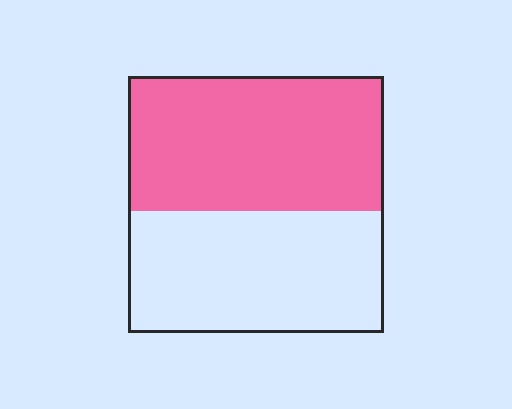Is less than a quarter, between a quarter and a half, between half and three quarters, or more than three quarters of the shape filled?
Between half and three quarters.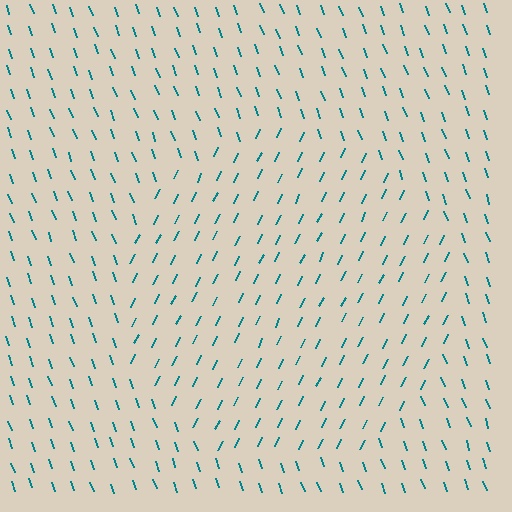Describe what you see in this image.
The image is filled with small teal line segments. A circle region in the image has lines oriented differently from the surrounding lines, creating a visible texture boundary.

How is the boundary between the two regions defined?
The boundary is defined purely by a change in line orientation (approximately 45 degrees difference). All lines are the same color and thickness.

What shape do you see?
I see a circle.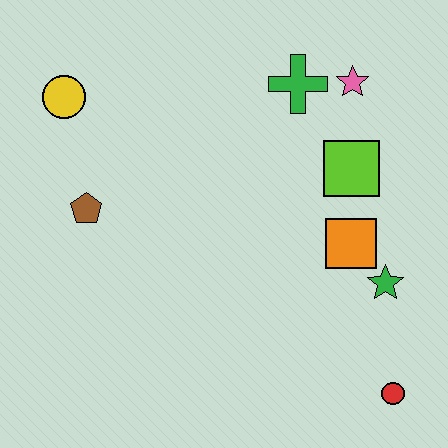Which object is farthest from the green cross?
The red circle is farthest from the green cross.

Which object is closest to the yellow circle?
The brown pentagon is closest to the yellow circle.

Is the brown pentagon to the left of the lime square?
Yes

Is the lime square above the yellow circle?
No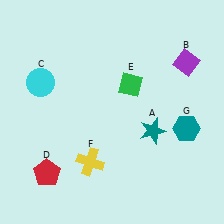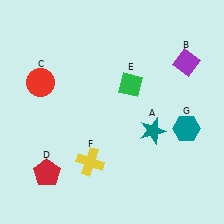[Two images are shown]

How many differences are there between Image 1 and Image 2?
There is 1 difference between the two images.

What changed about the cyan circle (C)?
In Image 1, C is cyan. In Image 2, it changed to red.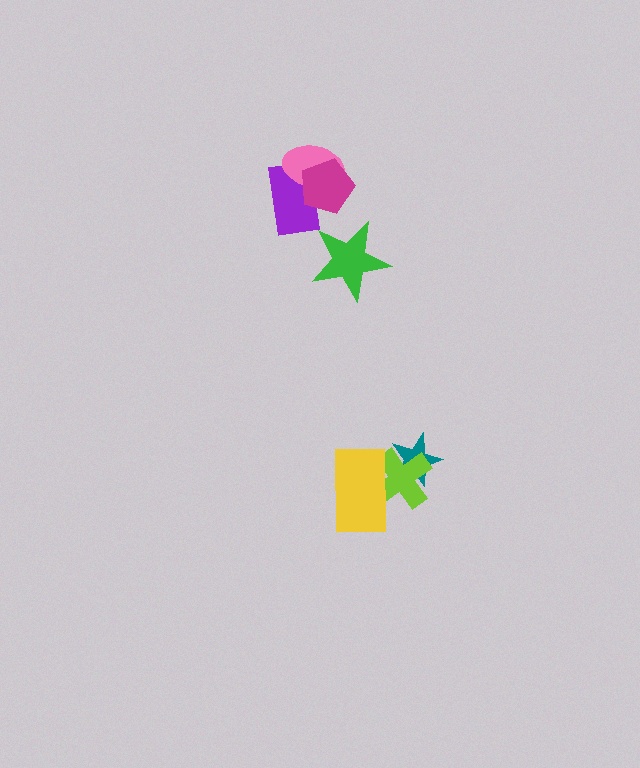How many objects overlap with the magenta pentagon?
2 objects overlap with the magenta pentagon.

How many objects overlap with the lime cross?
2 objects overlap with the lime cross.